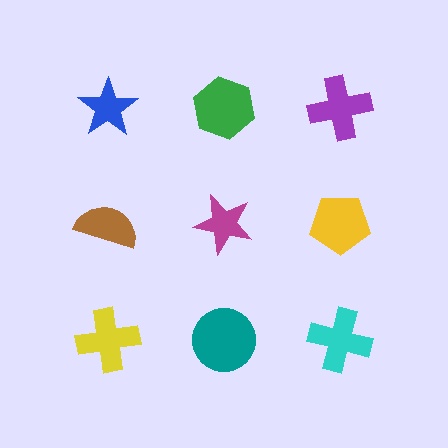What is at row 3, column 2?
A teal circle.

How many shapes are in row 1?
3 shapes.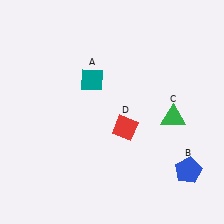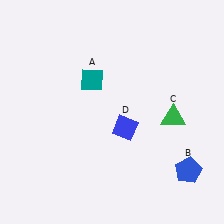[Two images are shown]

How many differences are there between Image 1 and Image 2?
There is 1 difference between the two images.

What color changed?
The diamond (D) changed from red in Image 1 to blue in Image 2.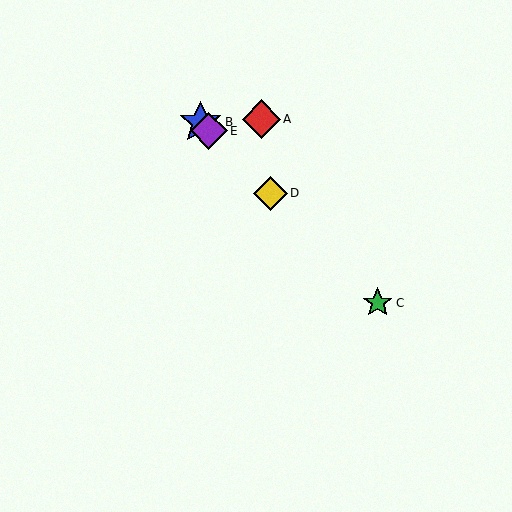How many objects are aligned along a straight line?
4 objects (B, C, D, E) are aligned along a straight line.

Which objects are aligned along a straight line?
Objects B, C, D, E are aligned along a straight line.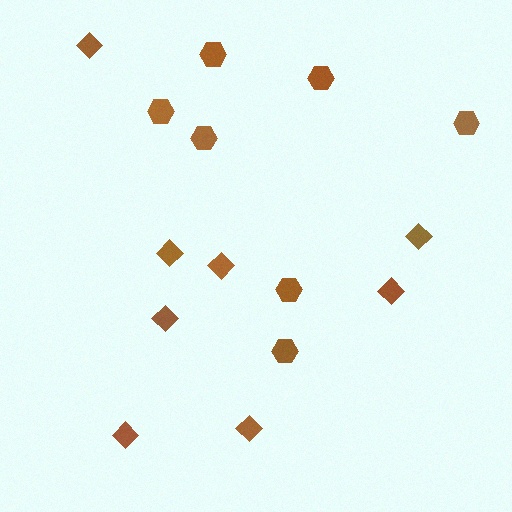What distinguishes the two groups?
There are 2 groups: one group of diamonds (8) and one group of hexagons (7).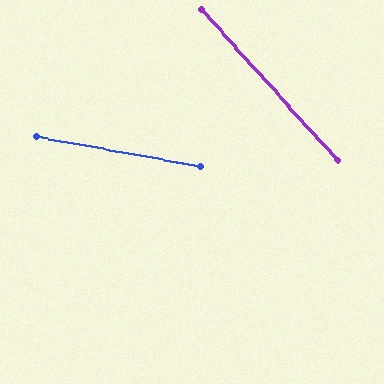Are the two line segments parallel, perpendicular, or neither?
Neither parallel nor perpendicular — they differ by about 38°.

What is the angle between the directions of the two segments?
Approximately 38 degrees.